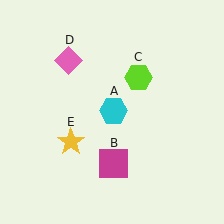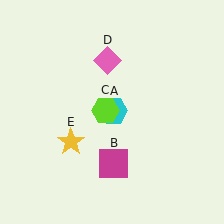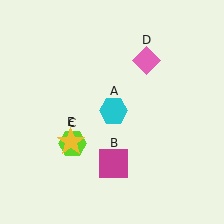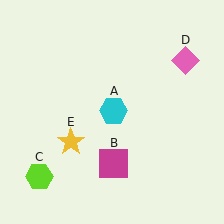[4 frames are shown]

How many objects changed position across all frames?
2 objects changed position: lime hexagon (object C), pink diamond (object D).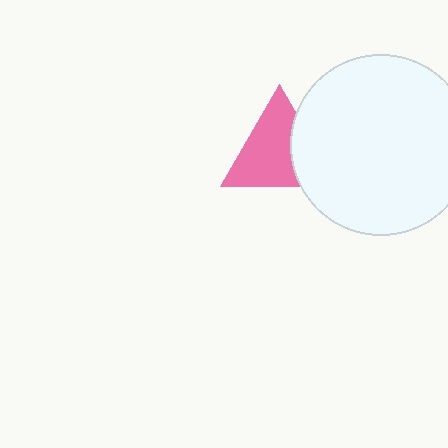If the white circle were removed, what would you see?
You would see the complete pink triangle.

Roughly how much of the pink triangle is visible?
Most of it is visible (roughly 70%).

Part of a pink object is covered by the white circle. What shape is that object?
It is a triangle.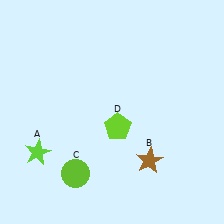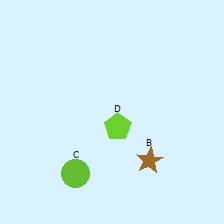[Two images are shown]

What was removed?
The lime star (A) was removed in Image 2.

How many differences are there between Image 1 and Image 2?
There is 1 difference between the two images.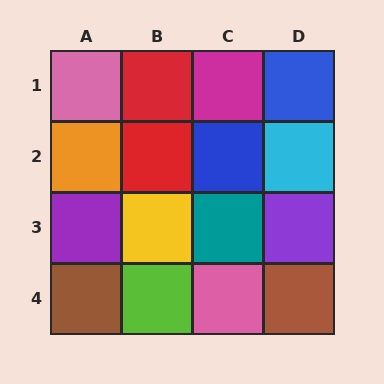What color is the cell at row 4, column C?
Pink.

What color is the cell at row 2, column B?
Red.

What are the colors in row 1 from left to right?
Pink, red, magenta, blue.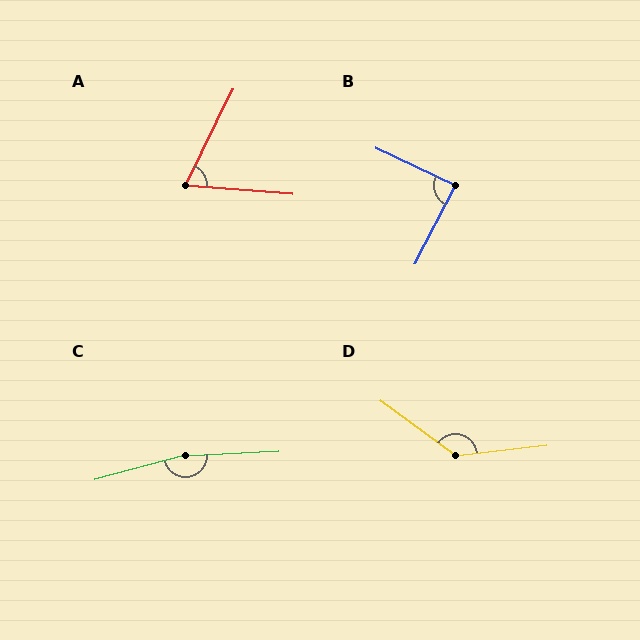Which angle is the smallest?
A, at approximately 68 degrees.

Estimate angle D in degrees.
Approximately 137 degrees.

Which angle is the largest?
C, at approximately 168 degrees.